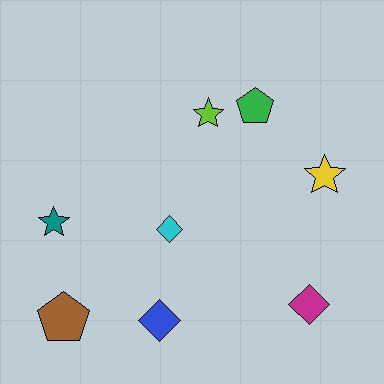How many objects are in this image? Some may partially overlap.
There are 8 objects.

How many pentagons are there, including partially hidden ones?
There are 2 pentagons.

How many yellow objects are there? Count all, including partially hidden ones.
There is 1 yellow object.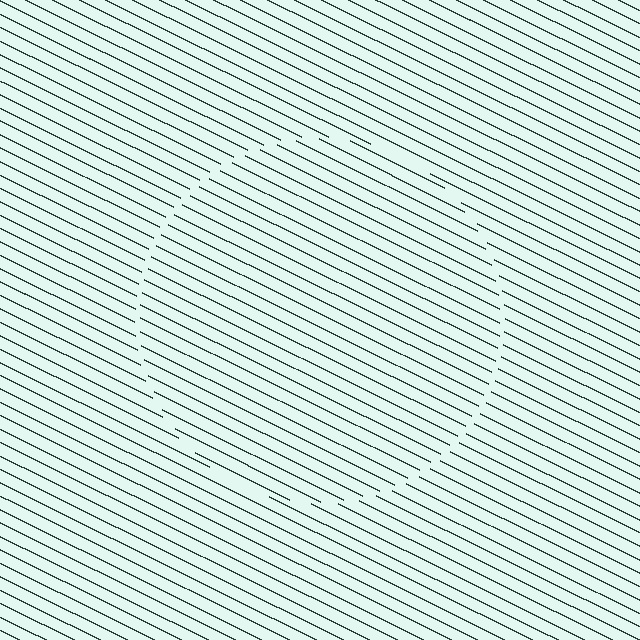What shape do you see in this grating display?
An illusory circle. The interior of the shape contains the same grating, shifted by half a period — the contour is defined by the phase discontinuity where line-ends from the inner and outer gratings abut.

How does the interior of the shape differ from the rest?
The interior of the shape contains the same grating, shifted by half a period — the contour is defined by the phase discontinuity where line-ends from the inner and outer gratings abut.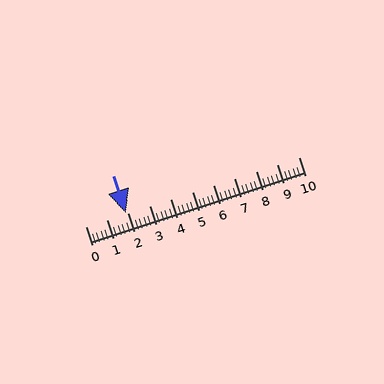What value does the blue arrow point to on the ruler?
The blue arrow points to approximately 1.9.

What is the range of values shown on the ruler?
The ruler shows values from 0 to 10.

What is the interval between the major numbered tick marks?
The major tick marks are spaced 1 units apart.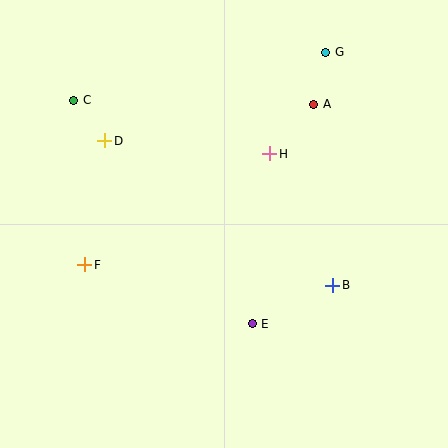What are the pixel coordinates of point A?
Point A is at (314, 104).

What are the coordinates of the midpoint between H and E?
The midpoint between H and E is at (261, 239).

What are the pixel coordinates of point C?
Point C is at (74, 100).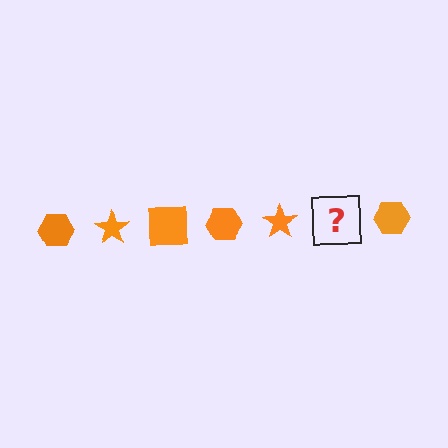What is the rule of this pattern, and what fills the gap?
The rule is that the pattern cycles through hexagon, star, square shapes in orange. The gap should be filled with an orange square.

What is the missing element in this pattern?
The missing element is an orange square.